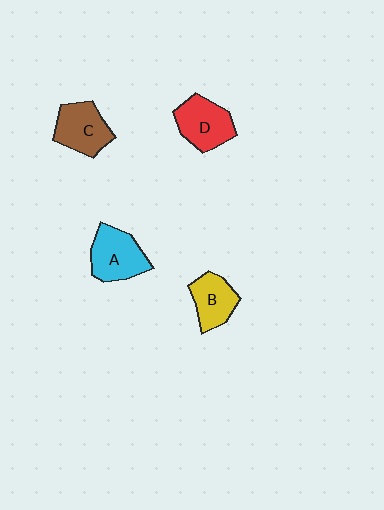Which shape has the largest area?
Shape A (cyan).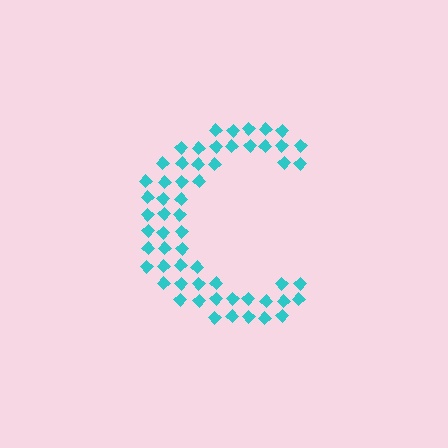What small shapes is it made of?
It is made of small diamonds.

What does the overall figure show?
The overall figure shows the letter C.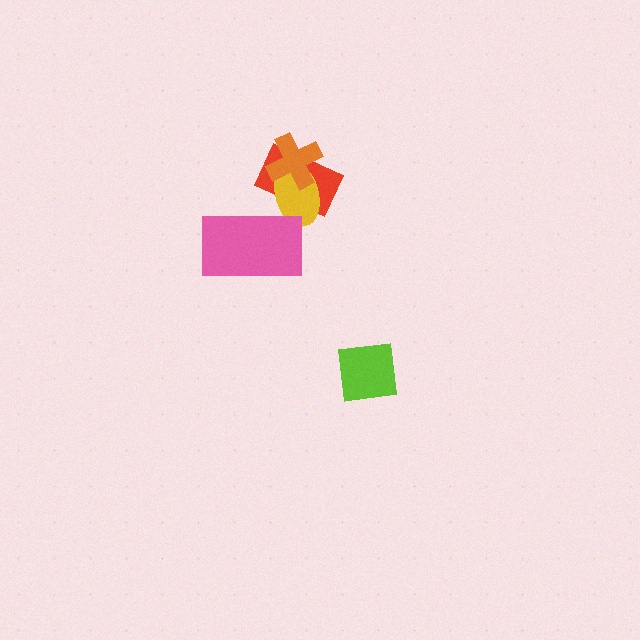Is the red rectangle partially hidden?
Yes, it is partially covered by another shape.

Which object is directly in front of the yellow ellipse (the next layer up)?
The orange cross is directly in front of the yellow ellipse.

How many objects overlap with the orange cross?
2 objects overlap with the orange cross.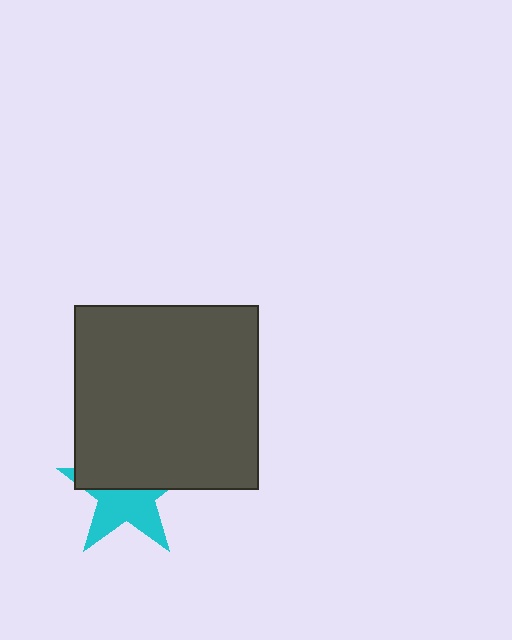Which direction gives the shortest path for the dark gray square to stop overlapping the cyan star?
Moving up gives the shortest separation.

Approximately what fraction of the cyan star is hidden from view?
Roughly 50% of the cyan star is hidden behind the dark gray square.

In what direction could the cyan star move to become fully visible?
The cyan star could move down. That would shift it out from behind the dark gray square entirely.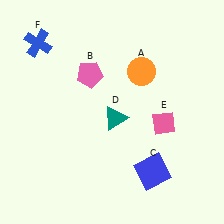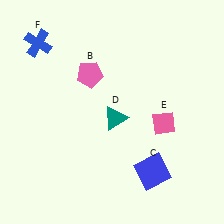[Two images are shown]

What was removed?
The orange circle (A) was removed in Image 2.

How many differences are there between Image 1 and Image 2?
There is 1 difference between the two images.